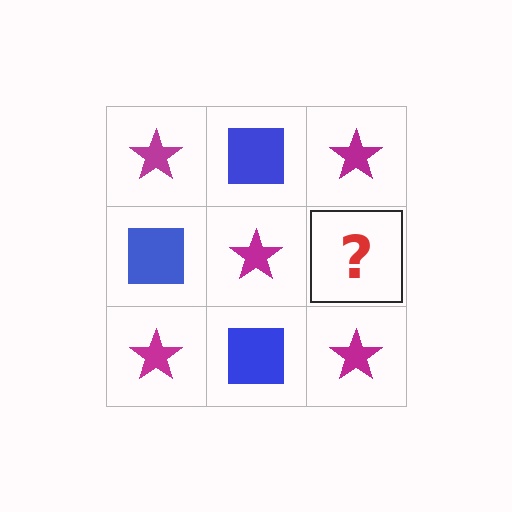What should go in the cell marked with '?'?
The missing cell should contain a blue square.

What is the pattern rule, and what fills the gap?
The rule is that it alternates magenta star and blue square in a checkerboard pattern. The gap should be filled with a blue square.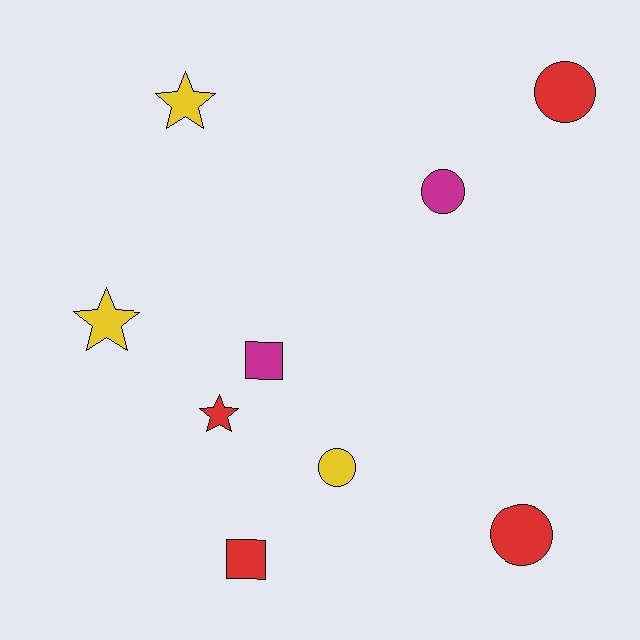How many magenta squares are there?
There is 1 magenta square.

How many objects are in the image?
There are 9 objects.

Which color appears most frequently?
Red, with 4 objects.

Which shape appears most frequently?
Circle, with 4 objects.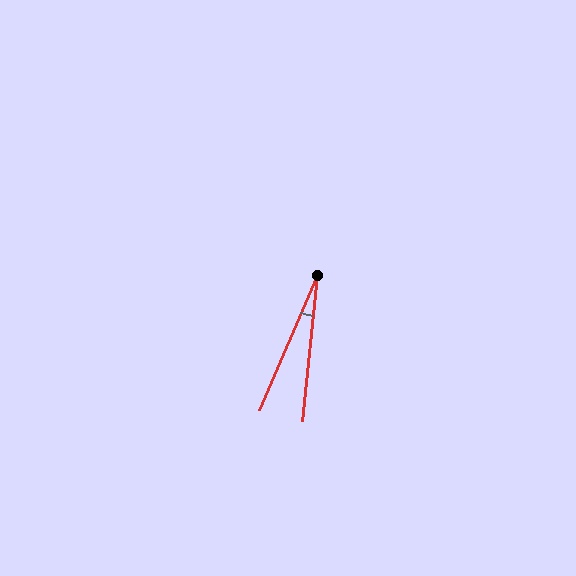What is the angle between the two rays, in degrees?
Approximately 17 degrees.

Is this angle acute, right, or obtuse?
It is acute.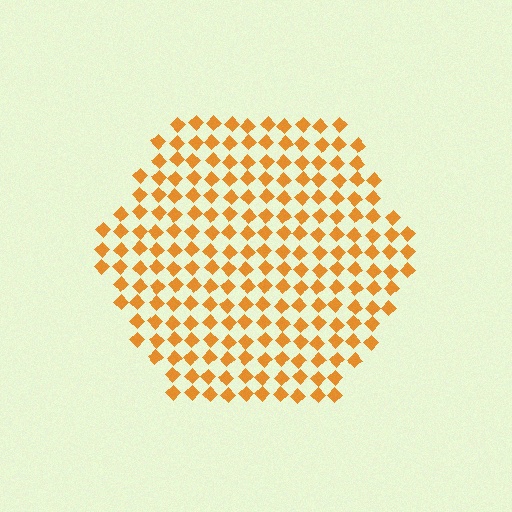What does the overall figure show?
The overall figure shows a hexagon.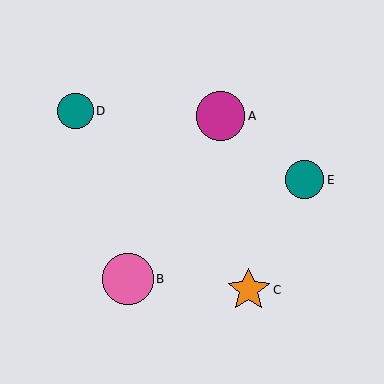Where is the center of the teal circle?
The center of the teal circle is at (305, 180).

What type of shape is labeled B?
Shape B is a pink circle.